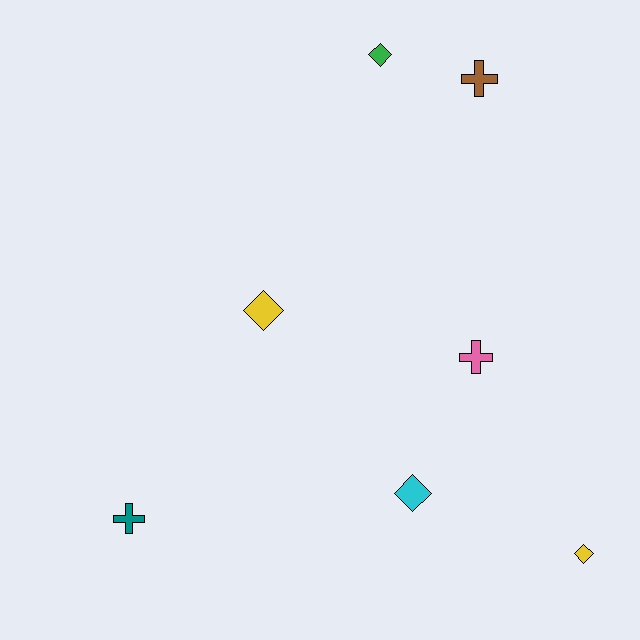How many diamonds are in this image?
There are 4 diamonds.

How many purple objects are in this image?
There are no purple objects.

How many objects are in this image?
There are 7 objects.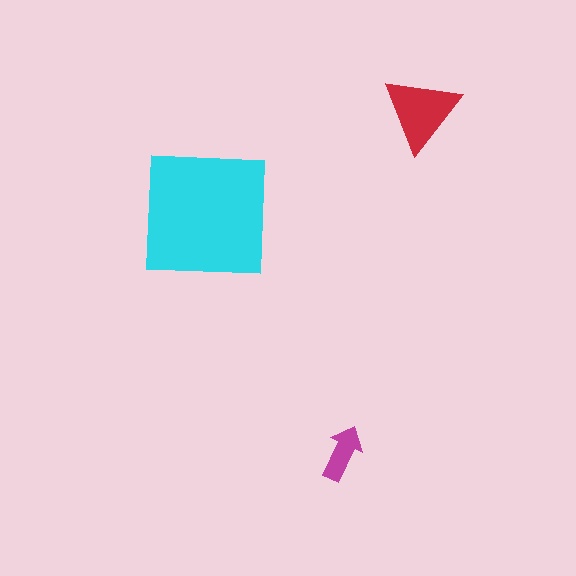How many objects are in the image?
There are 3 objects in the image.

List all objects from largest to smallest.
The cyan square, the red triangle, the magenta arrow.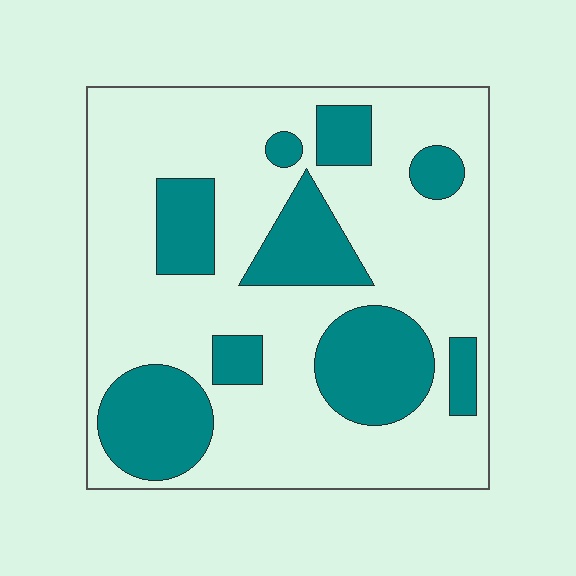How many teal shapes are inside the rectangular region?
9.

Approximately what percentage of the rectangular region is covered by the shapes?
Approximately 30%.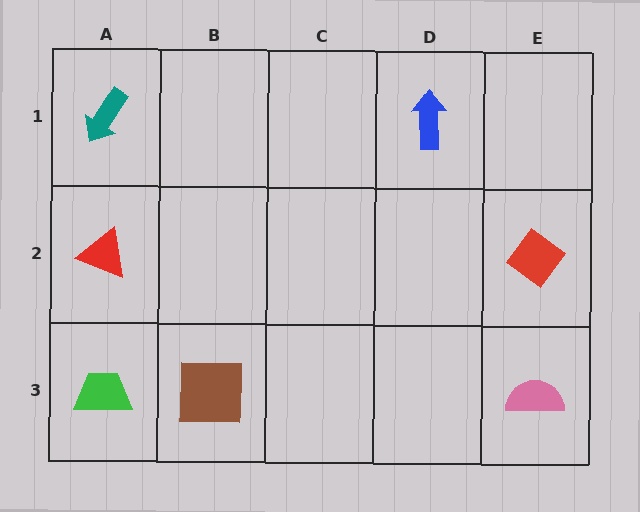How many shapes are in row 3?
3 shapes.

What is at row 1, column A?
A teal arrow.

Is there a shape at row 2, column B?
No, that cell is empty.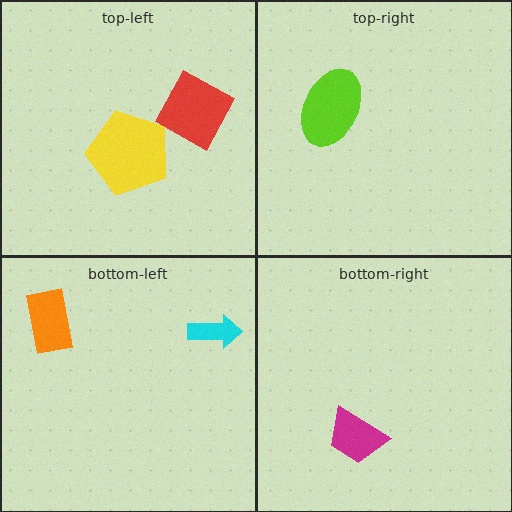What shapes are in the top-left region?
The yellow pentagon, the red diamond.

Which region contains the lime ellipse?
The top-right region.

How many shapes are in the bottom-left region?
2.